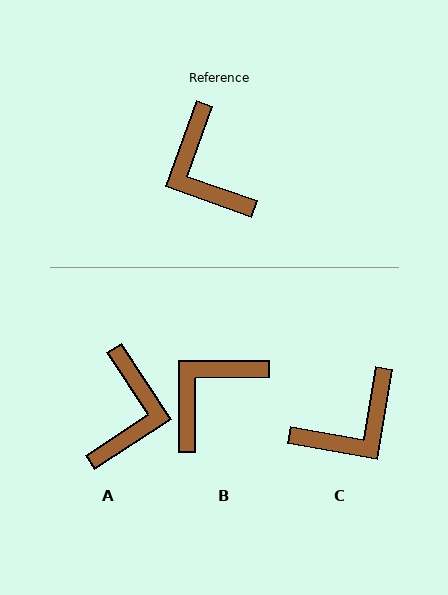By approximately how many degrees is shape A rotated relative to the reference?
Approximately 143 degrees counter-clockwise.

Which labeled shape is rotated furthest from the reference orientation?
A, about 143 degrees away.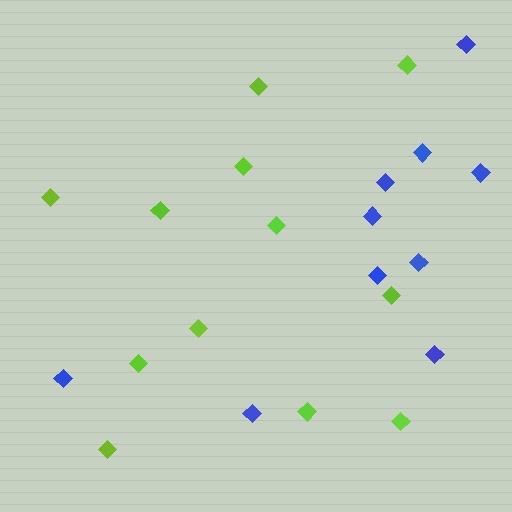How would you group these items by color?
There are 2 groups: one group of lime diamonds (12) and one group of blue diamonds (10).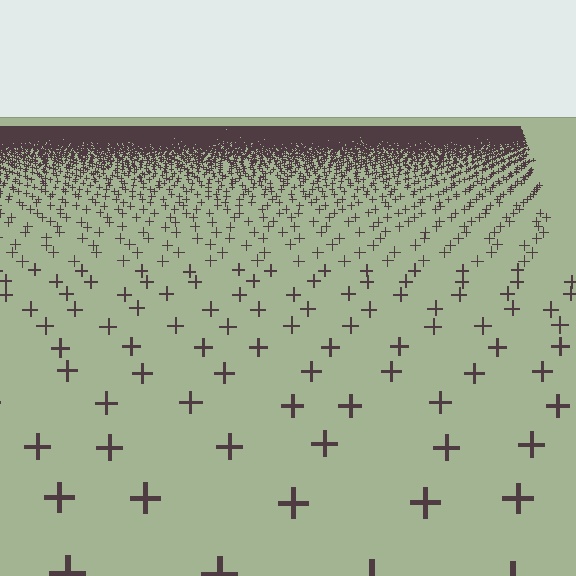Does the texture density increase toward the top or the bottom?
Density increases toward the top.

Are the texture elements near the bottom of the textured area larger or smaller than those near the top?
Larger. Near the bottom, elements are closer to the viewer and appear at a bigger on-screen size.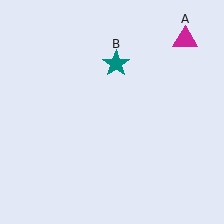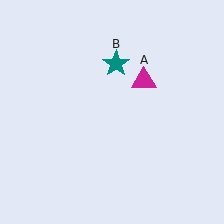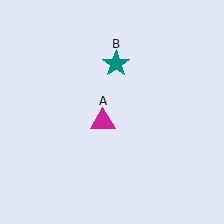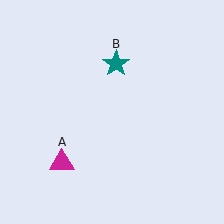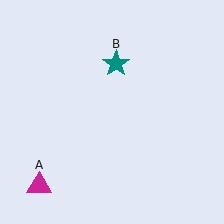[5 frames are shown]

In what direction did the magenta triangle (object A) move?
The magenta triangle (object A) moved down and to the left.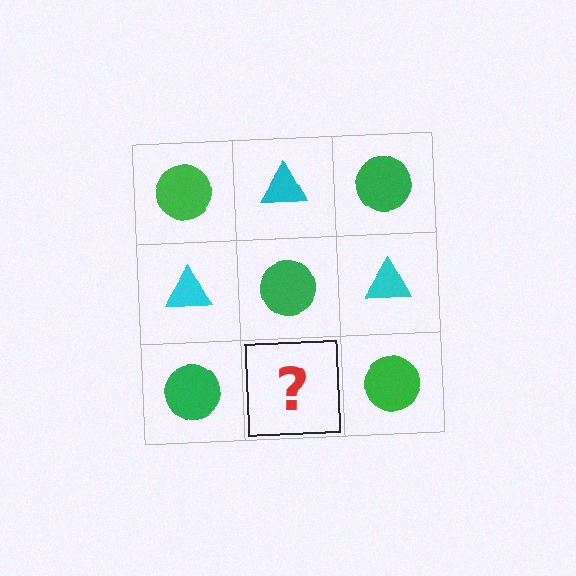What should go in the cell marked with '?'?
The missing cell should contain a cyan triangle.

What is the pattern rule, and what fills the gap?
The rule is that it alternates green circle and cyan triangle in a checkerboard pattern. The gap should be filled with a cyan triangle.